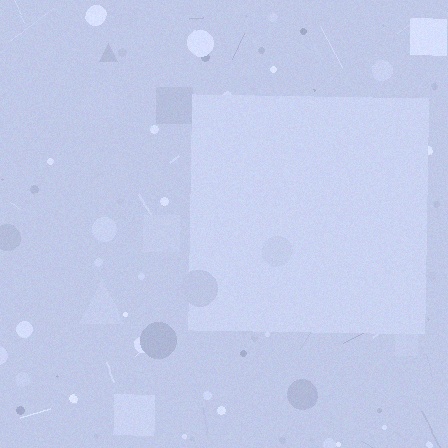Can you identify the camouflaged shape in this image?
The camouflaged shape is a square.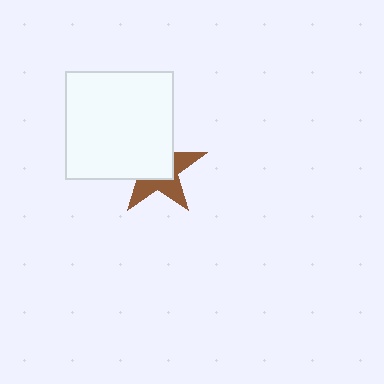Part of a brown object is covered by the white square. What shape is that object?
It is a star.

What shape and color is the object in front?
The object in front is a white square.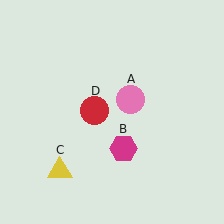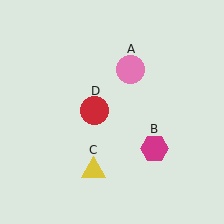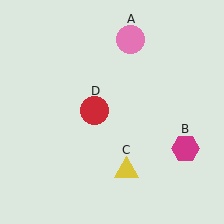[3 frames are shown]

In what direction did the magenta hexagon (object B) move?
The magenta hexagon (object B) moved right.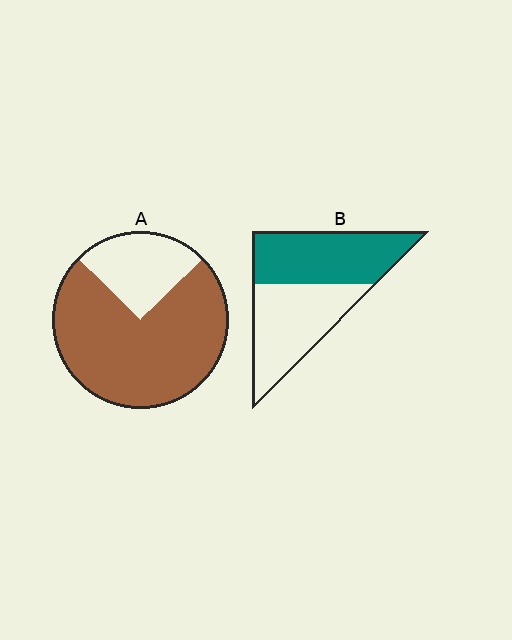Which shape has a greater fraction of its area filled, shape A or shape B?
Shape A.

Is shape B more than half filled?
Roughly half.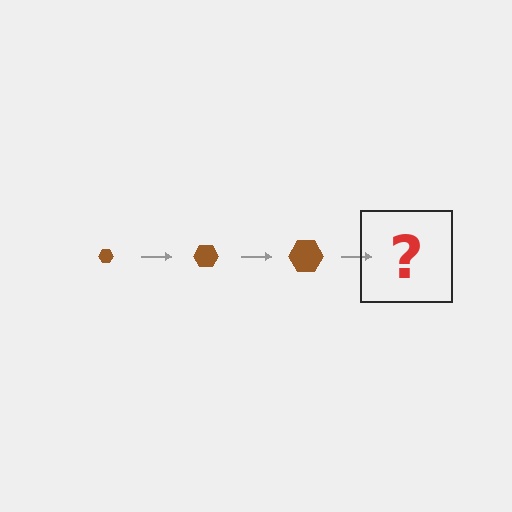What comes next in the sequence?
The next element should be a brown hexagon, larger than the previous one.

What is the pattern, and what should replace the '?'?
The pattern is that the hexagon gets progressively larger each step. The '?' should be a brown hexagon, larger than the previous one.